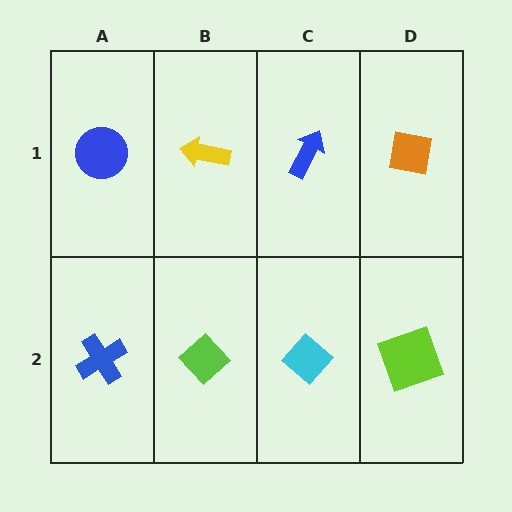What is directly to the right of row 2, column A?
A lime diamond.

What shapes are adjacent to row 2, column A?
A blue circle (row 1, column A), a lime diamond (row 2, column B).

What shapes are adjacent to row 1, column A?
A blue cross (row 2, column A), a yellow arrow (row 1, column B).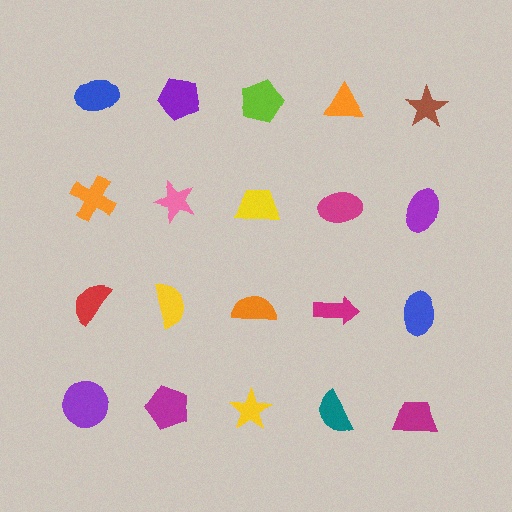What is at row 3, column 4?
A magenta arrow.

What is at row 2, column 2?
A pink star.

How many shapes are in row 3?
5 shapes.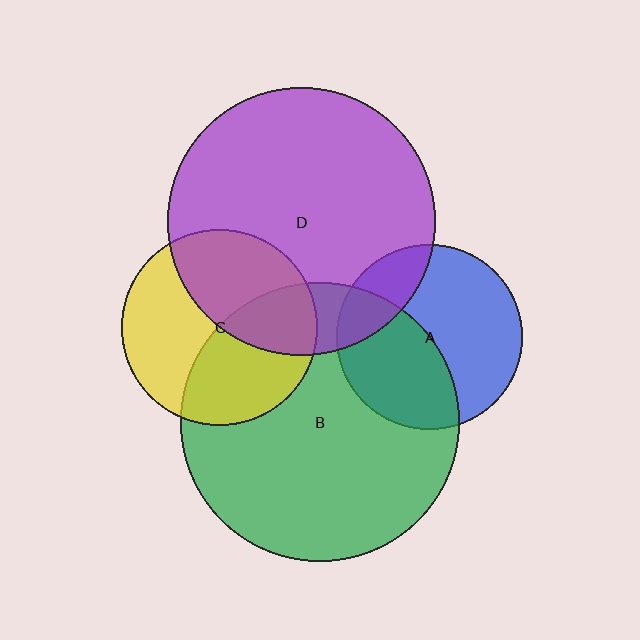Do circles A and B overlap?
Yes.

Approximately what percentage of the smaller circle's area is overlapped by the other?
Approximately 45%.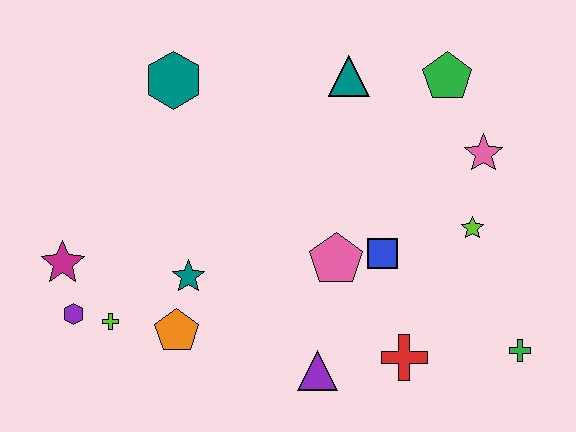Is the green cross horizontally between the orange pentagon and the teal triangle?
No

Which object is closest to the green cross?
The red cross is closest to the green cross.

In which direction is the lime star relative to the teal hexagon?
The lime star is to the right of the teal hexagon.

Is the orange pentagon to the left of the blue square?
Yes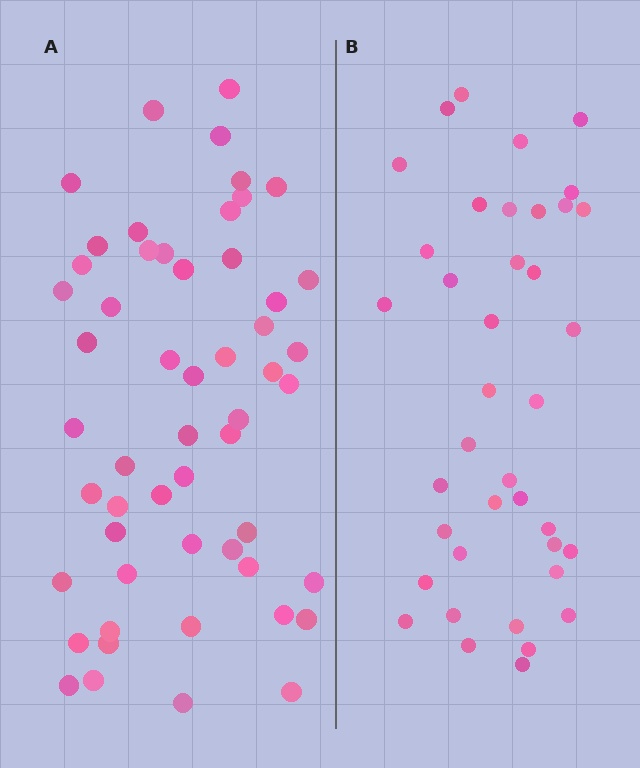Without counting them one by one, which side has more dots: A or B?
Region A (the left region) has more dots.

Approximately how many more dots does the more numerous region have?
Region A has approximately 15 more dots than region B.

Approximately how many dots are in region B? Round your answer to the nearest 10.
About 40 dots. (The exact count is 39, which rounds to 40.)